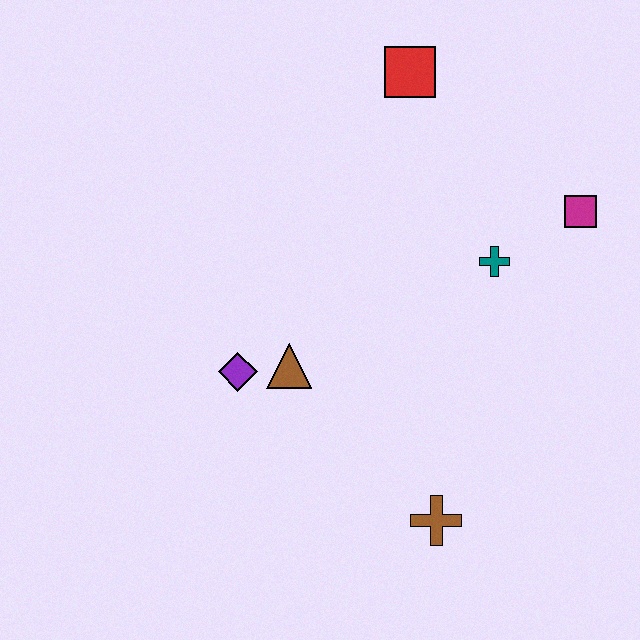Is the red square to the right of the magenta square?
No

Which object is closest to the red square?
The teal cross is closest to the red square.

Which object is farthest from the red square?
The brown cross is farthest from the red square.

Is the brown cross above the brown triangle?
No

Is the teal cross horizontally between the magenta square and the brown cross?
Yes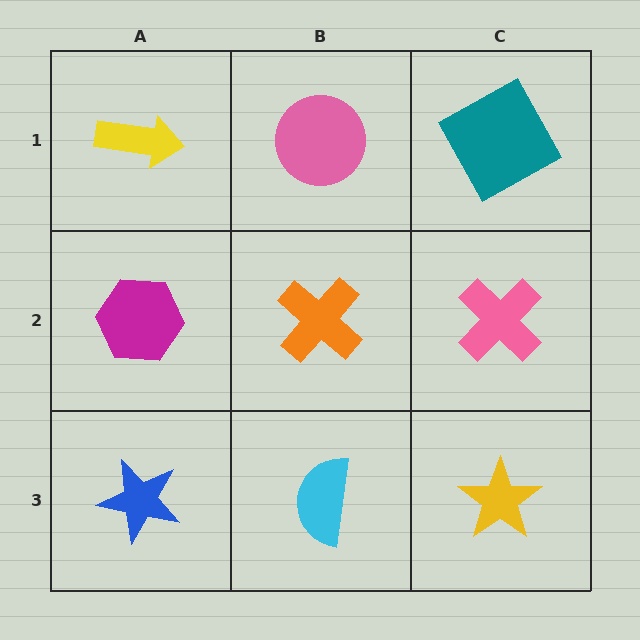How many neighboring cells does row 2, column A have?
3.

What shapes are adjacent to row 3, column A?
A magenta hexagon (row 2, column A), a cyan semicircle (row 3, column B).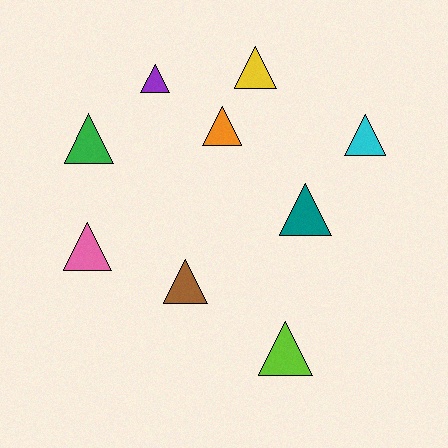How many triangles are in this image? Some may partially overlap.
There are 9 triangles.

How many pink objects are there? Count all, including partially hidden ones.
There is 1 pink object.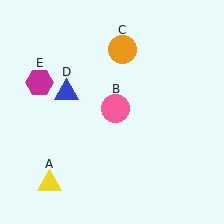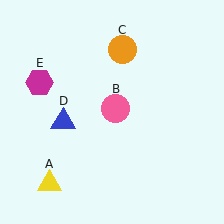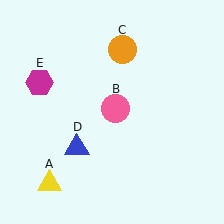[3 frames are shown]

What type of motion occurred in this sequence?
The blue triangle (object D) rotated counterclockwise around the center of the scene.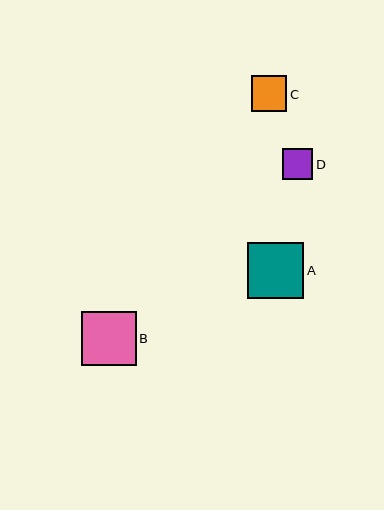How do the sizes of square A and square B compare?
Square A and square B are approximately the same size.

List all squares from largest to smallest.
From largest to smallest: A, B, C, D.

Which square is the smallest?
Square D is the smallest with a size of approximately 30 pixels.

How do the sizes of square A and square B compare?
Square A and square B are approximately the same size.